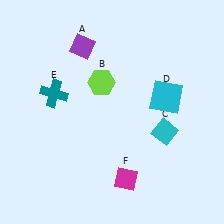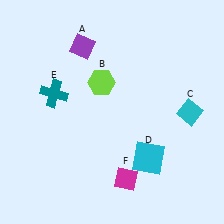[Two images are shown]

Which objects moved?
The objects that moved are: the cyan diamond (C), the cyan square (D).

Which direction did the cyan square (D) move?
The cyan square (D) moved down.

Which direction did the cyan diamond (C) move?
The cyan diamond (C) moved right.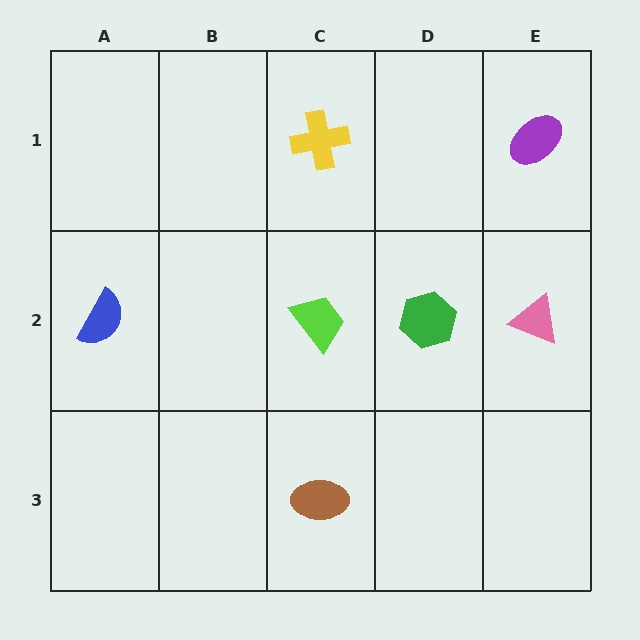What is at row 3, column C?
A brown ellipse.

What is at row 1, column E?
A purple ellipse.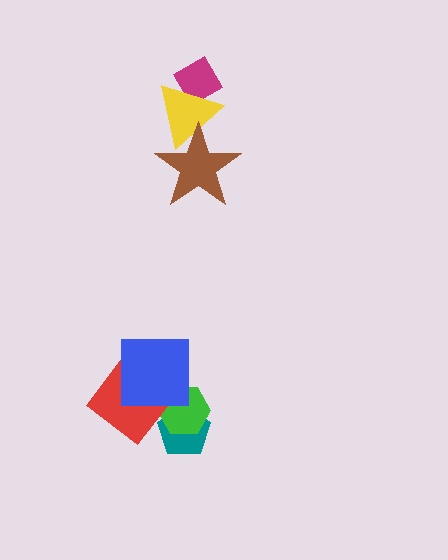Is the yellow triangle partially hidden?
Yes, it is partially covered by another shape.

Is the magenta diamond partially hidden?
Yes, it is partially covered by another shape.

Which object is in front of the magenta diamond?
The yellow triangle is in front of the magenta diamond.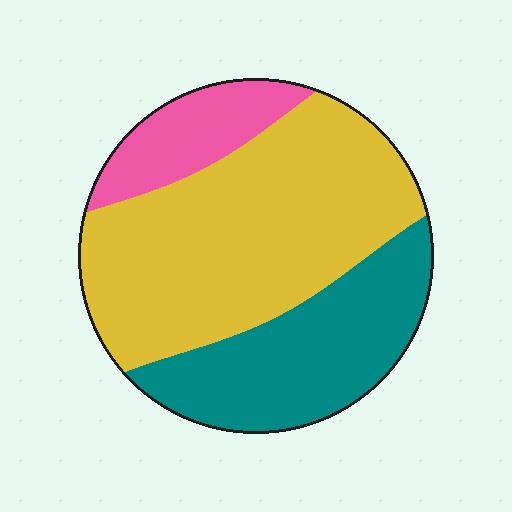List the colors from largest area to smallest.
From largest to smallest: yellow, teal, pink.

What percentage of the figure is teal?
Teal covers about 30% of the figure.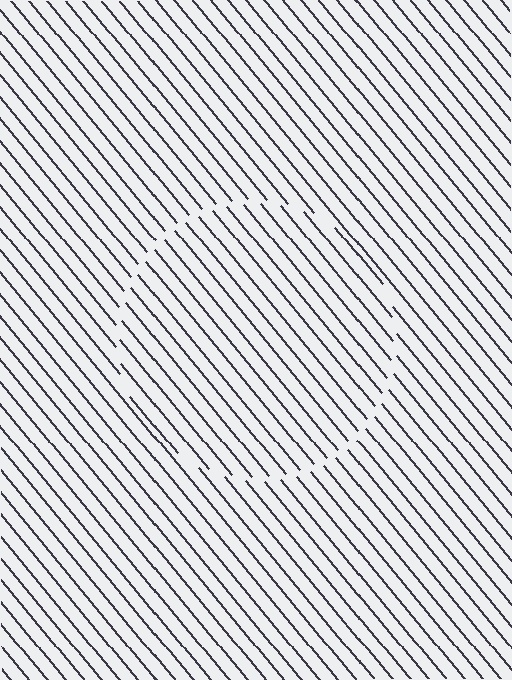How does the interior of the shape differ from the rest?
The interior of the shape contains the same grating, shifted by half a period — the contour is defined by the phase discontinuity where line-ends from the inner and outer gratings abut.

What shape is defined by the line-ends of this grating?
An illusory circle. The interior of the shape contains the same grating, shifted by half a period — the contour is defined by the phase discontinuity where line-ends from the inner and outer gratings abut.